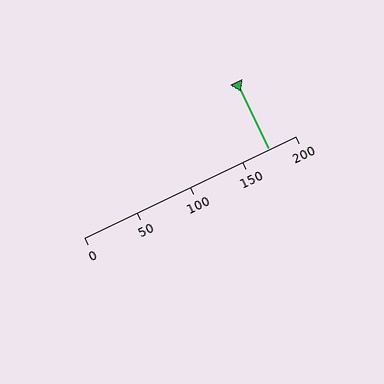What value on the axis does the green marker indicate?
The marker indicates approximately 175.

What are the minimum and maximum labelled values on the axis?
The axis runs from 0 to 200.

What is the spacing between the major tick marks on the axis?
The major ticks are spaced 50 apart.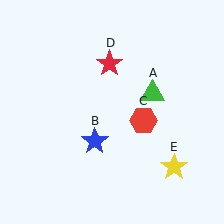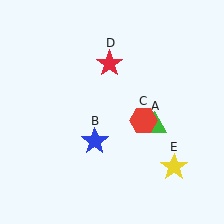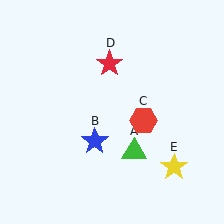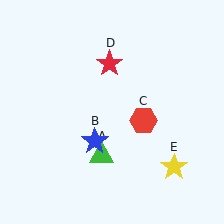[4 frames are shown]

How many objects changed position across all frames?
1 object changed position: green triangle (object A).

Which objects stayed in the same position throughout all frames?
Blue star (object B) and red hexagon (object C) and red star (object D) and yellow star (object E) remained stationary.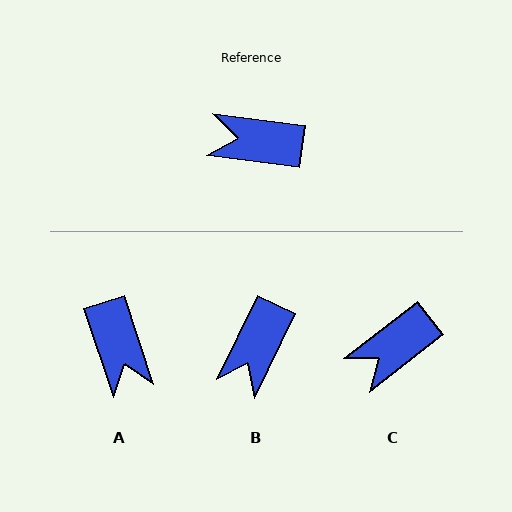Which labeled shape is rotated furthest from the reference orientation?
A, about 116 degrees away.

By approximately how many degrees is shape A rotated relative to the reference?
Approximately 116 degrees counter-clockwise.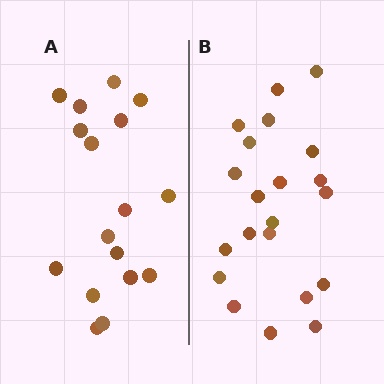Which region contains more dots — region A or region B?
Region B (the right region) has more dots.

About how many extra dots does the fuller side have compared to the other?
Region B has about 4 more dots than region A.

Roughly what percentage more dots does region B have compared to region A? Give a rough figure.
About 25% more.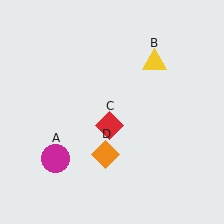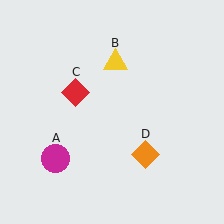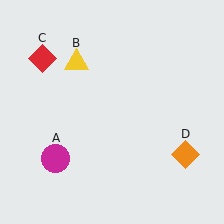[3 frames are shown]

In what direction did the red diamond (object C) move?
The red diamond (object C) moved up and to the left.